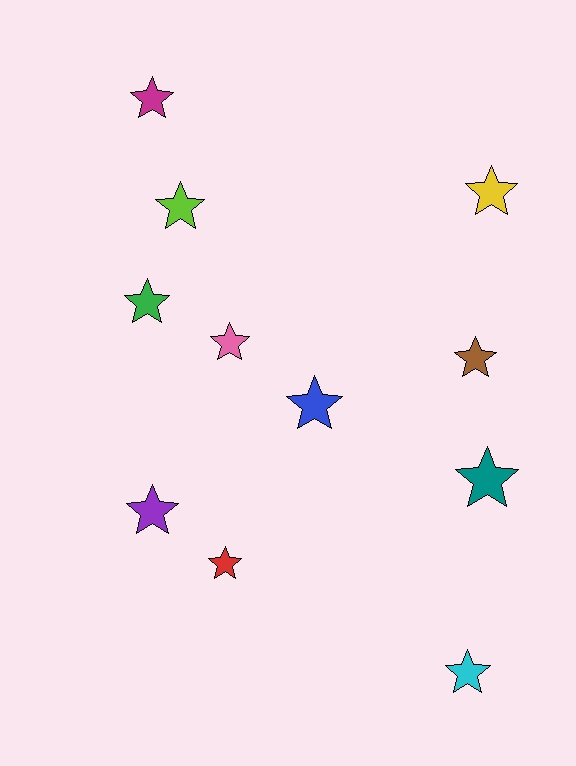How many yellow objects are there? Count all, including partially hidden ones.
There is 1 yellow object.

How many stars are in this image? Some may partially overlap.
There are 11 stars.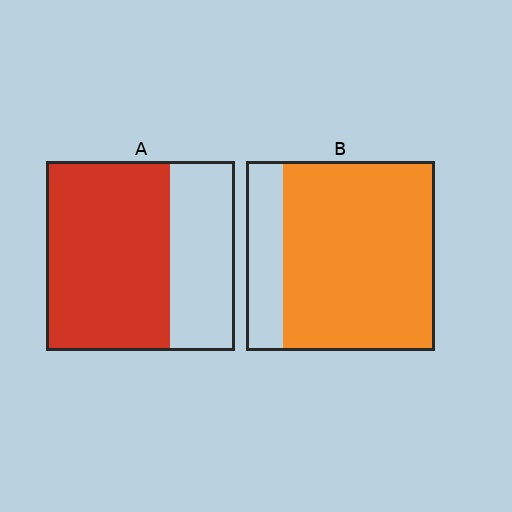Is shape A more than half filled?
Yes.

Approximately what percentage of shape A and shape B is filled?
A is approximately 65% and B is approximately 80%.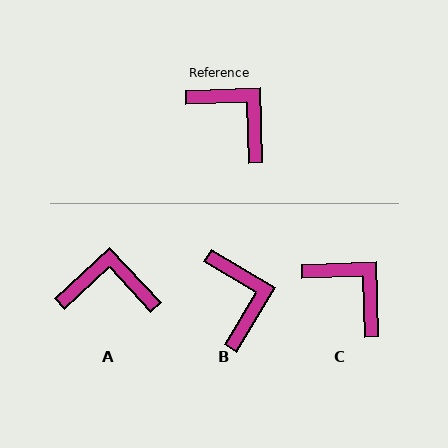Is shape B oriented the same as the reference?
No, it is off by about 33 degrees.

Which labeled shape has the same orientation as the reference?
C.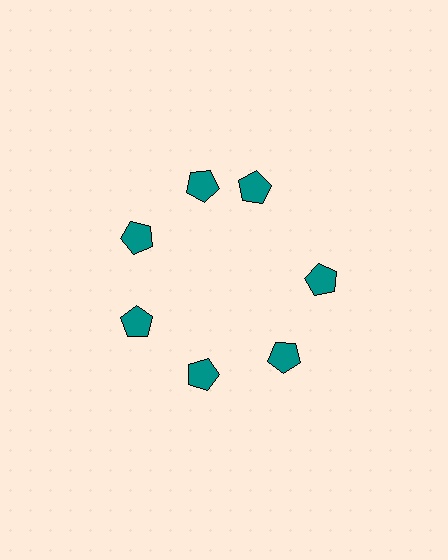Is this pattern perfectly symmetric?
No. The 7 teal pentagons are arranged in a ring, but one element near the 1 o'clock position is rotated out of alignment along the ring, breaking the 7-fold rotational symmetry.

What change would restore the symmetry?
The symmetry would be restored by rotating it back into even spacing with its neighbors so that all 7 pentagons sit at equal angles and equal distance from the center.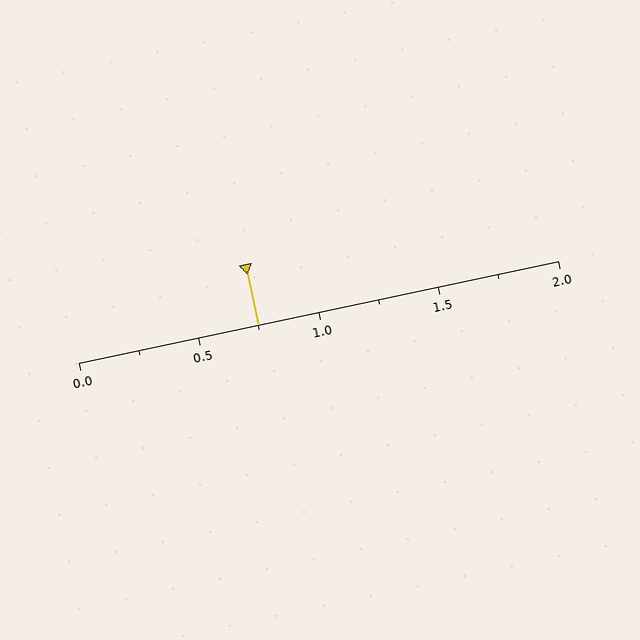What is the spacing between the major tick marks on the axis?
The major ticks are spaced 0.5 apart.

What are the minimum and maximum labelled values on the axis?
The axis runs from 0.0 to 2.0.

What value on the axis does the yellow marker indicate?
The marker indicates approximately 0.75.